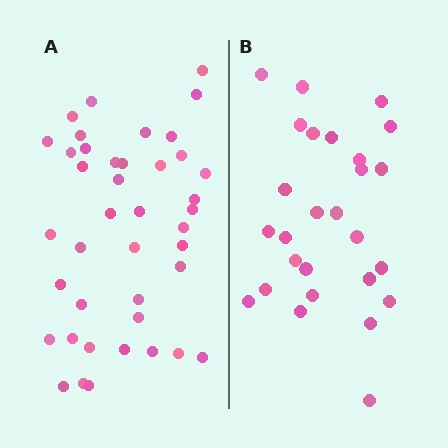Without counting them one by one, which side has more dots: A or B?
Region A (the left region) has more dots.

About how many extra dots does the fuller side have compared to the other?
Region A has approximately 15 more dots than region B.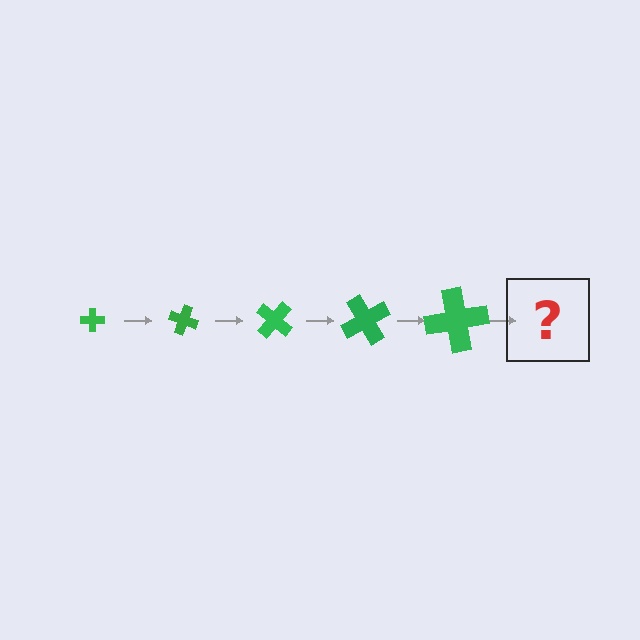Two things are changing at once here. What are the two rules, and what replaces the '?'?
The two rules are that the cross grows larger each step and it rotates 20 degrees each step. The '?' should be a cross, larger than the previous one and rotated 100 degrees from the start.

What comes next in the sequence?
The next element should be a cross, larger than the previous one and rotated 100 degrees from the start.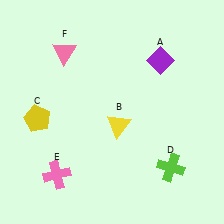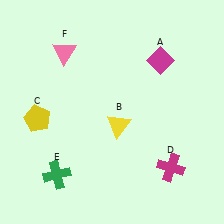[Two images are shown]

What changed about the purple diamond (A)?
In Image 1, A is purple. In Image 2, it changed to magenta.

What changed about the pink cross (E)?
In Image 1, E is pink. In Image 2, it changed to green.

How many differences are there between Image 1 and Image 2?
There are 3 differences between the two images.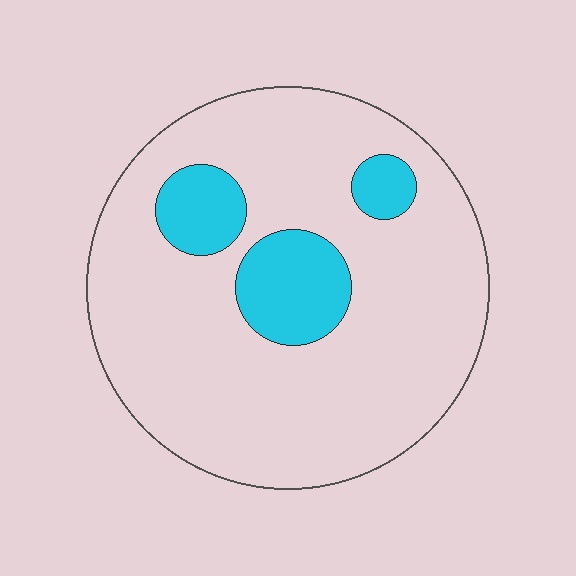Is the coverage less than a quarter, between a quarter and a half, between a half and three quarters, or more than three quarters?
Less than a quarter.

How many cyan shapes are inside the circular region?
3.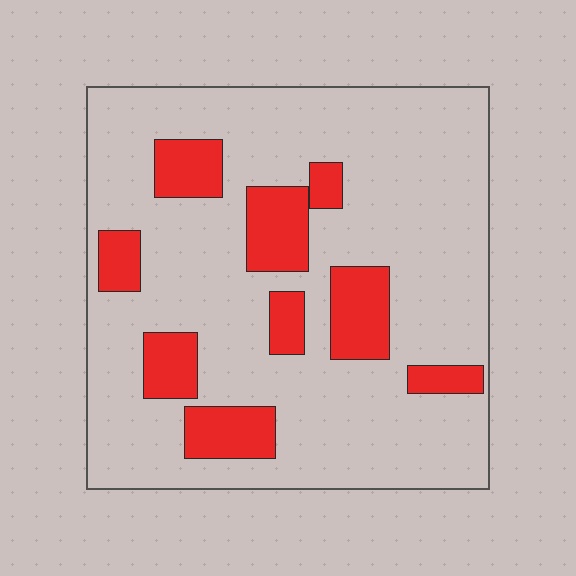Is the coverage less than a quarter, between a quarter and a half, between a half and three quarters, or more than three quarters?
Less than a quarter.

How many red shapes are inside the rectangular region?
9.